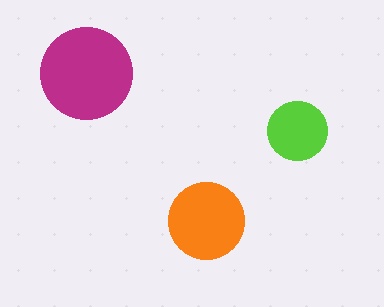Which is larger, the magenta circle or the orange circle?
The magenta one.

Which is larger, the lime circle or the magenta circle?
The magenta one.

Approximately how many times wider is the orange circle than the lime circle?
About 1.5 times wider.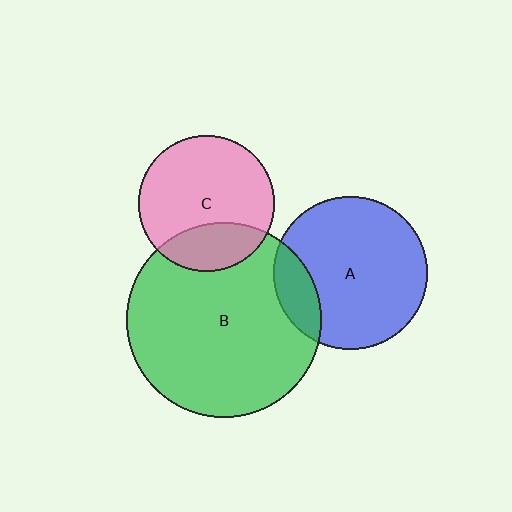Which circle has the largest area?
Circle B (green).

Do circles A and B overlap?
Yes.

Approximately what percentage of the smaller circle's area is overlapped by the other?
Approximately 15%.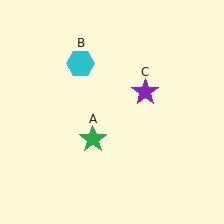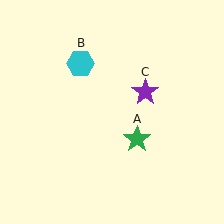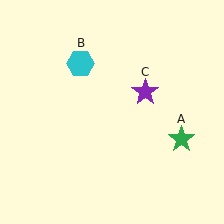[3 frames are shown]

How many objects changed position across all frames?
1 object changed position: green star (object A).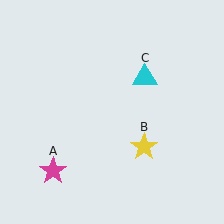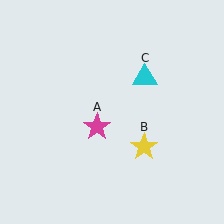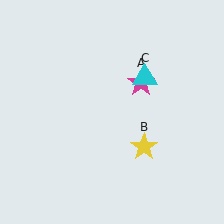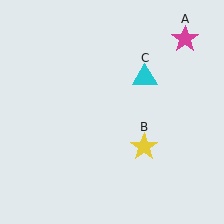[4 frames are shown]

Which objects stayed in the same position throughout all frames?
Yellow star (object B) and cyan triangle (object C) remained stationary.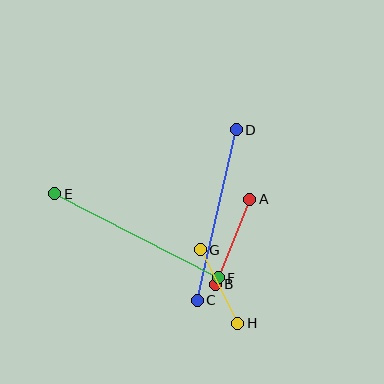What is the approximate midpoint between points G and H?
The midpoint is at approximately (219, 287) pixels.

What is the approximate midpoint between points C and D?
The midpoint is at approximately (217, 215) pixels.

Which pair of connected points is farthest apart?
Points E and F are farthest apart.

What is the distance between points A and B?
The distance is approximately 92 pixels.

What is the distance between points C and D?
The distance is approximately 175 pixels.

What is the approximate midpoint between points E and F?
The midpoint is at approximately (137, 236) pixels.